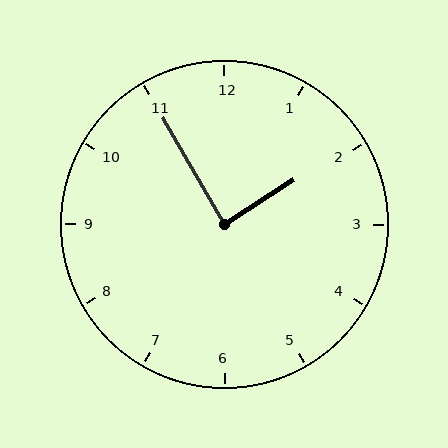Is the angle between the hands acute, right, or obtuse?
It is right.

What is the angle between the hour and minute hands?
Approximately 88 degrees.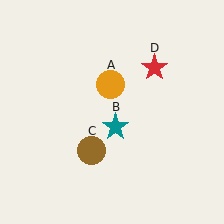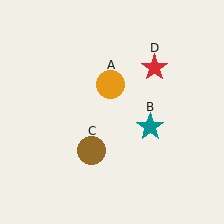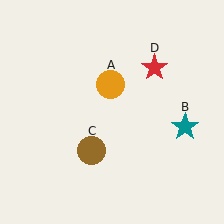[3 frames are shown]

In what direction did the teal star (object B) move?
The teal star (object B) moved right.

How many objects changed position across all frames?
1 object changed position: teal star (object B).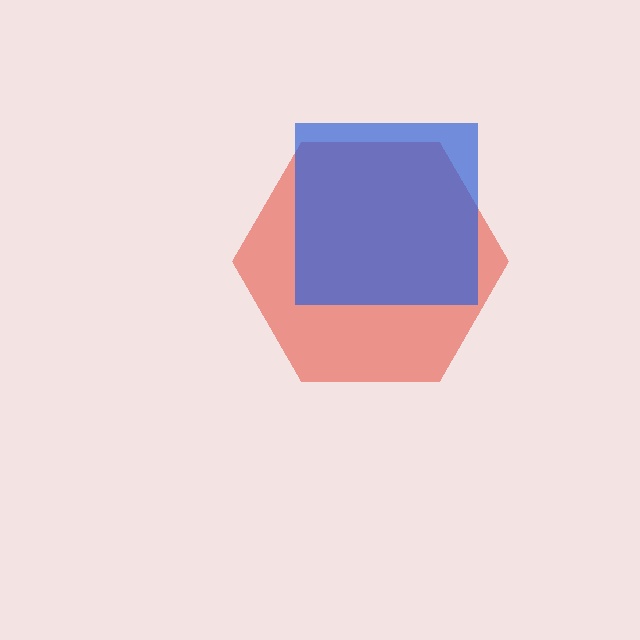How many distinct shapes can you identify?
There are 2 distinct shapes: a red hexagon, a blue square.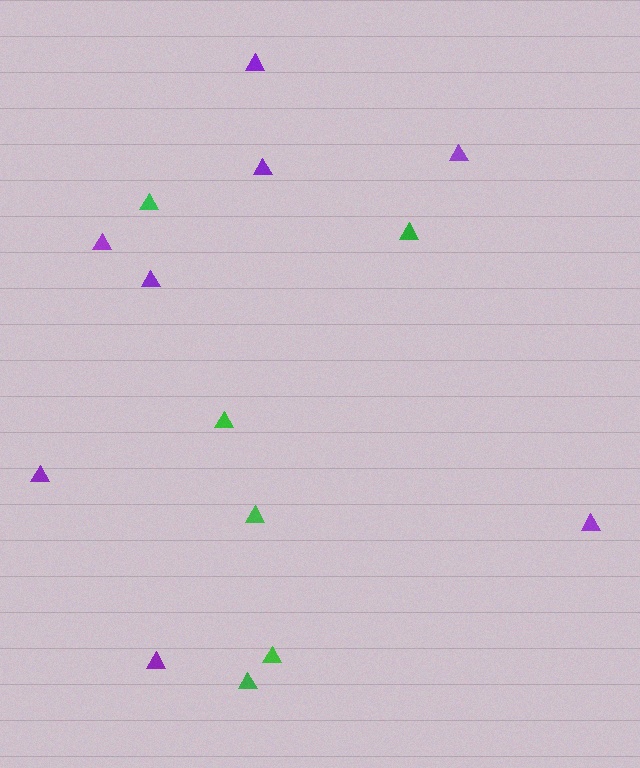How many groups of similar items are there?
There are 2 groups: one group of green triangles (6) and one group of purple triangles (8).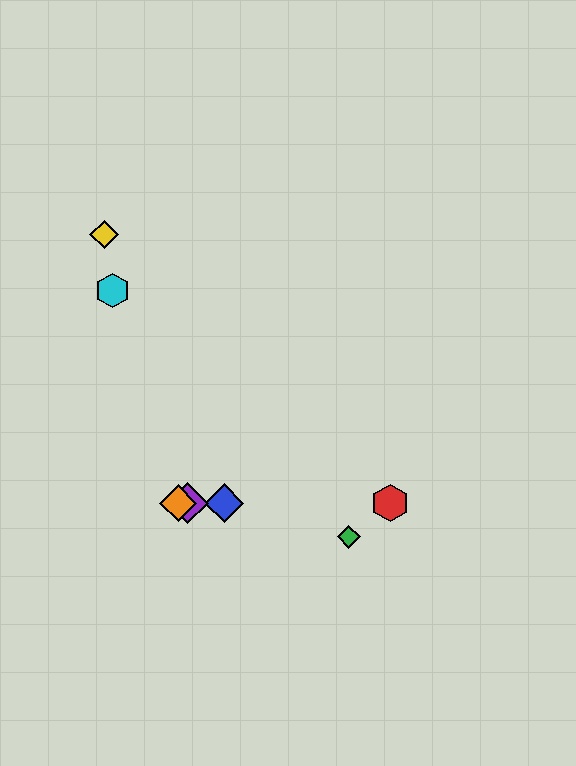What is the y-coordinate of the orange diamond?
The orange diamond is at y≈503.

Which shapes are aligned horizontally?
The red hexagon, the blue diamond, the purple diamond, the orange diamond are aligned horizontally.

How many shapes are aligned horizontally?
4 shapes (the red hexagon, the blue diamond, the purple diamond, the orange diamond) are aligned horizontally.